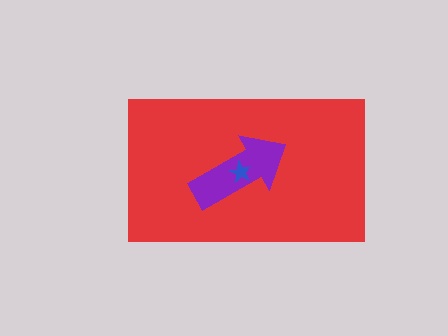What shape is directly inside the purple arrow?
The blue star.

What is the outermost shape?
The red rectangle.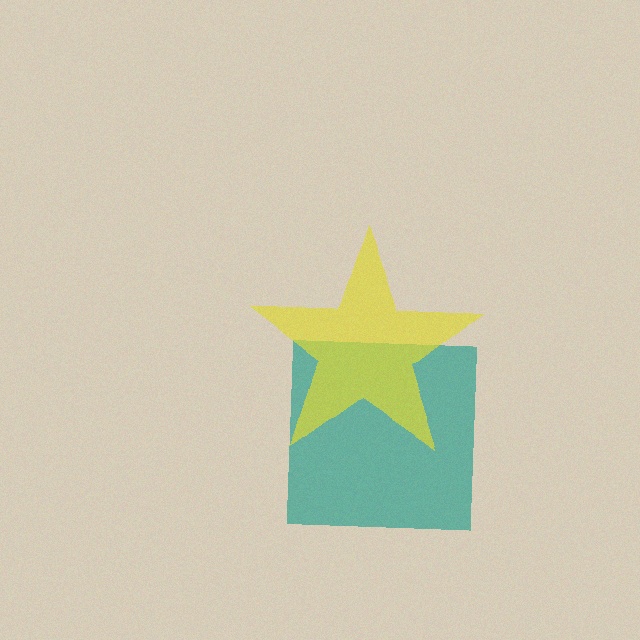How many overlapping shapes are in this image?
There are 2 overlapping shapes in the image.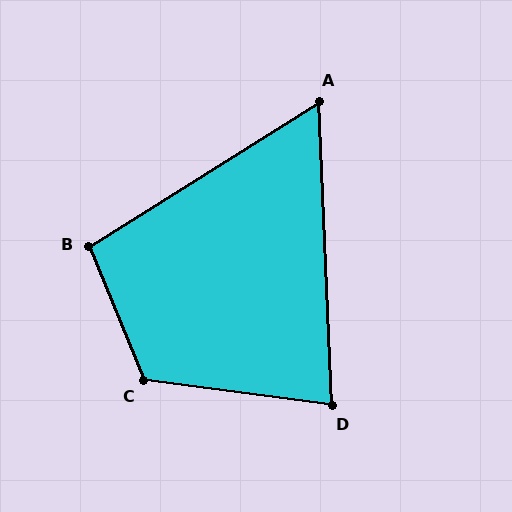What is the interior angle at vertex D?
Approximately 80 degrees (acute).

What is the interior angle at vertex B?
Approximately 100 degrees (obtuse).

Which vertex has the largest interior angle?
C, at approximately 120 degrees.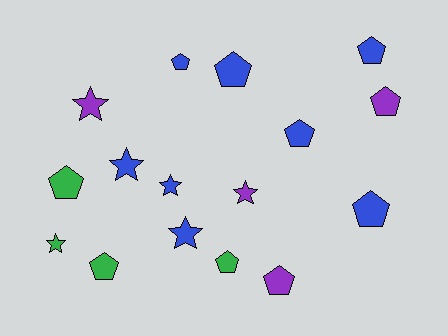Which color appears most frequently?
Blue, with 8 objects.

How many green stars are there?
There is 1 green star.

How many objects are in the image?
There are 16 objects.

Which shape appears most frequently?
Pentagon, with 10 objects.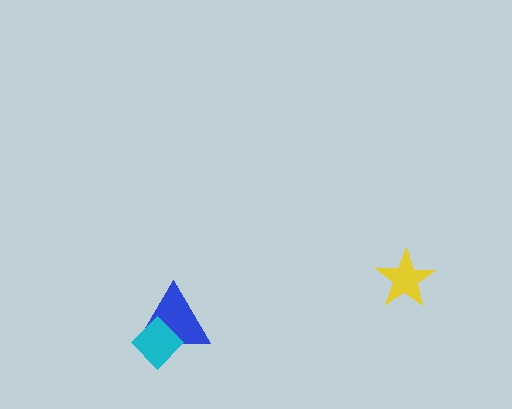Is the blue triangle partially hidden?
Yes, it is partially covered by another shape.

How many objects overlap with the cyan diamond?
1 object overlaps with the cyan diamond.